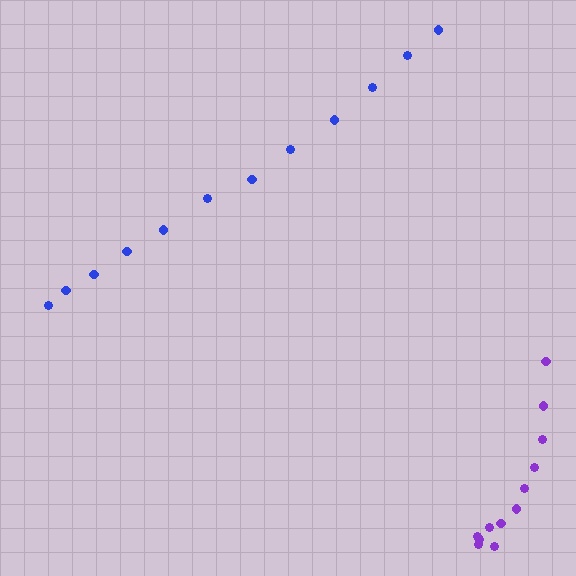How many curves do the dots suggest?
There are 2 distinct paths.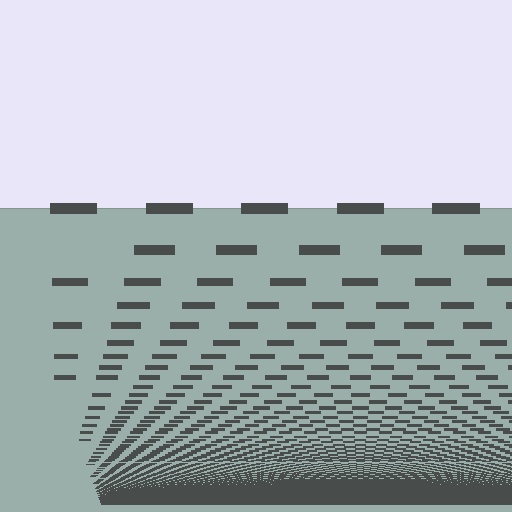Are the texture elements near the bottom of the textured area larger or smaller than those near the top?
Smaller. The gradient is inverted — elements near the bottom are smaller and denser.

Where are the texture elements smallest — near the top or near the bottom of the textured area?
Near the bottom.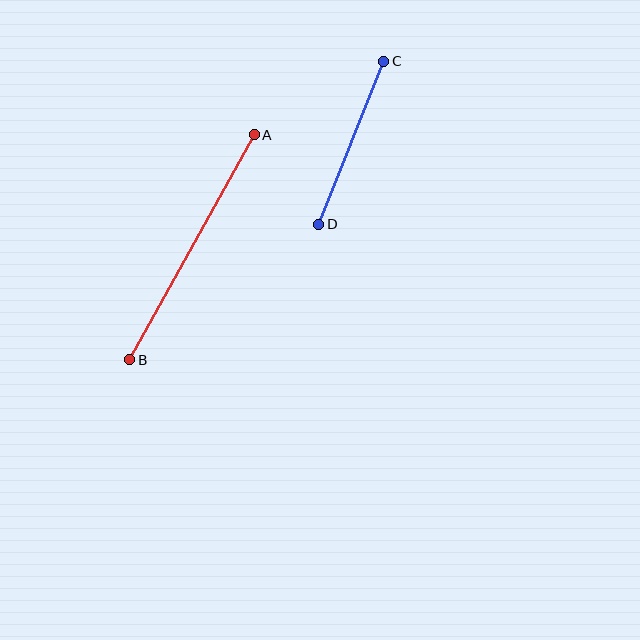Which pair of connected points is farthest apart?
Points A and B are farthest apart.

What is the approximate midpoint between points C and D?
The midpoint is at approximately (351, 143) pixels.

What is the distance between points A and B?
The distance is approximately 257 pixels.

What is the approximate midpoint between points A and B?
The midpoint is at approximately (192, 247) pixels.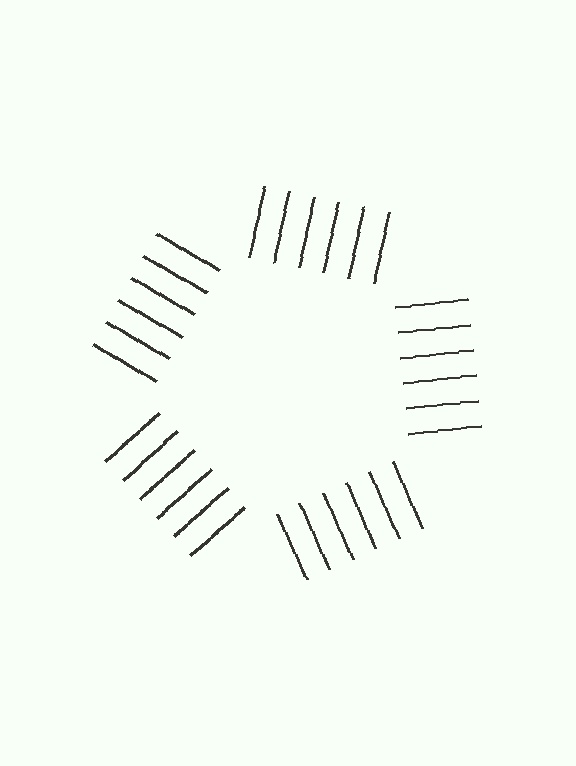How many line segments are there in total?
30 — 6 along each of the 5 edges.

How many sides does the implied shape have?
5 sides — the line-ends trace a pentagon.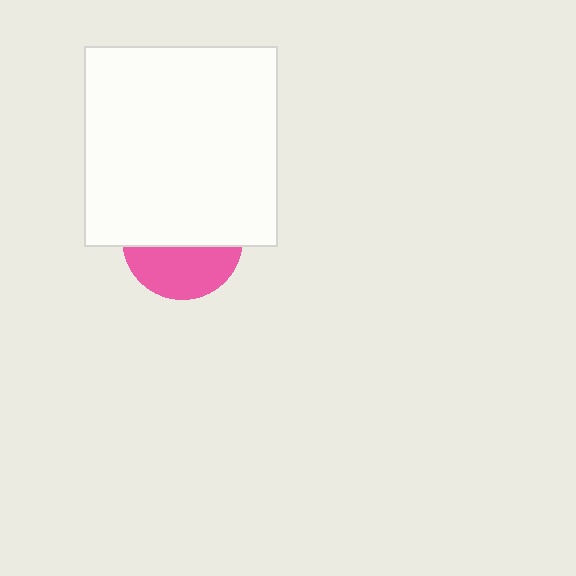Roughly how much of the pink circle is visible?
A small part of it is visible (roughly 41%).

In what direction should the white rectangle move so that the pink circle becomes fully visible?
The white rectangle should move up. That is the shortest direction to clear the overlap and leave the pink circle fully visible.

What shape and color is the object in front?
The object in front is a white rectangle.